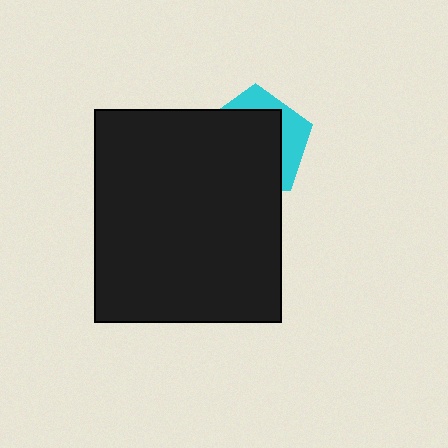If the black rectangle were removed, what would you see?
You would see the complete cyan pentagon.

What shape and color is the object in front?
The object in front is a black rectangle.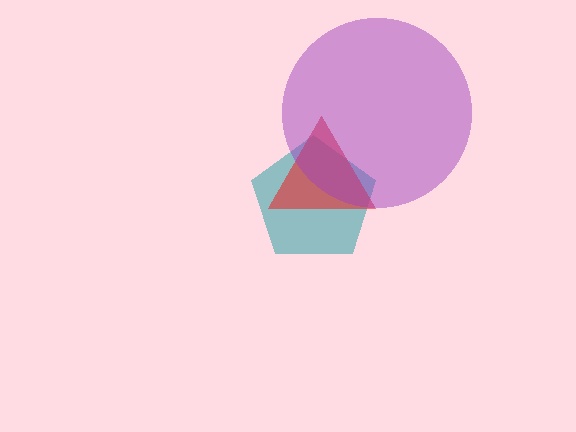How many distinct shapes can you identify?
There are 3 distinct shapes: a teal pentagon, a red triangle, a purple circle.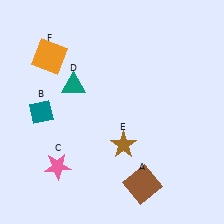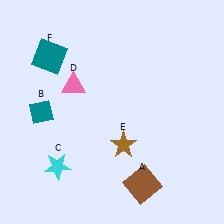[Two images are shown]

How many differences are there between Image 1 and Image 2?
There are 3 differences between the two images.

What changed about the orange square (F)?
In Image 1, F is orange. In Image 2, it changed to teal.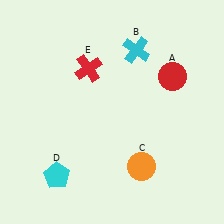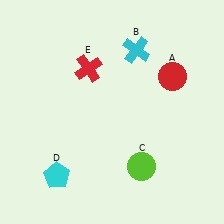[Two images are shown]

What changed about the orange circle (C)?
In Image 1, C is orange. In Image 2, it changed to lime.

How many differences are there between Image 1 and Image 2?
There is 1 difference between the two images.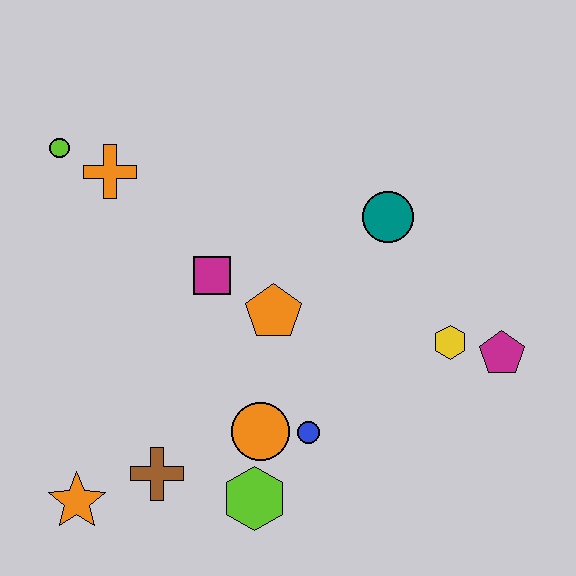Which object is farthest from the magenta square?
The magenta pentagon is farthest from the magenta square.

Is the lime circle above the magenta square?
Yes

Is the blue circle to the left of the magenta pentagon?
Yes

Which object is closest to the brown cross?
The orange star is closest to the brown cross.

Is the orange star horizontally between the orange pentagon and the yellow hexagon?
No